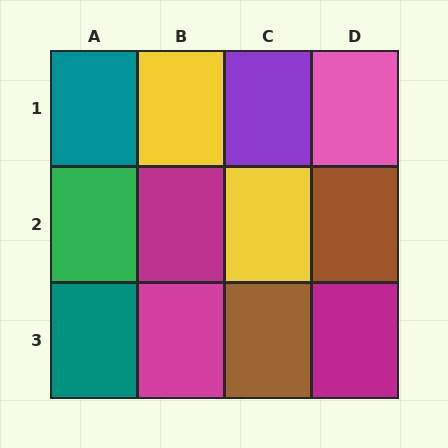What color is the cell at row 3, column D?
Magenta.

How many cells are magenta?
3 cells are magenta.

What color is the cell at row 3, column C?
Brown.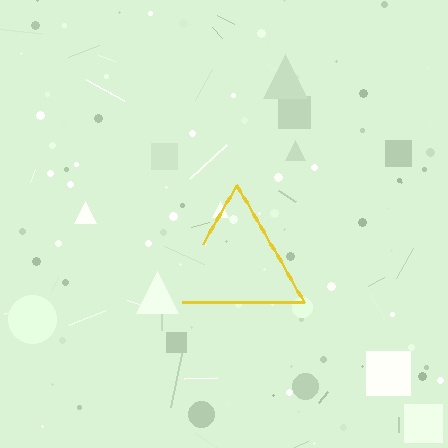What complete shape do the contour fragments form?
The contour fragments form a triangle.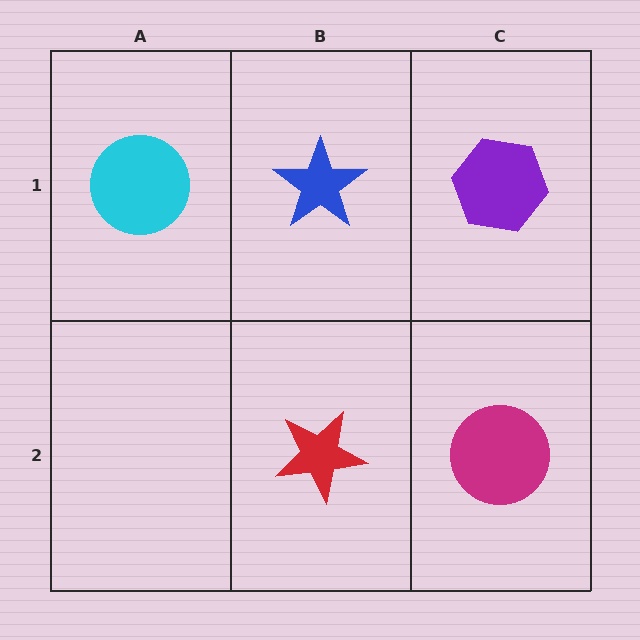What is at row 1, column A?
A cyan circle.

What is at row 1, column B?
A blue star.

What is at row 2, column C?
A magenta circle.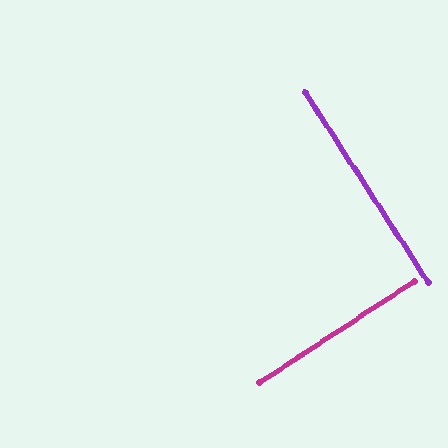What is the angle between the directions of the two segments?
Approximately 89 degrees.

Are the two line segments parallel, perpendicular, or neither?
Perpendicular — they meet at approximately 89°.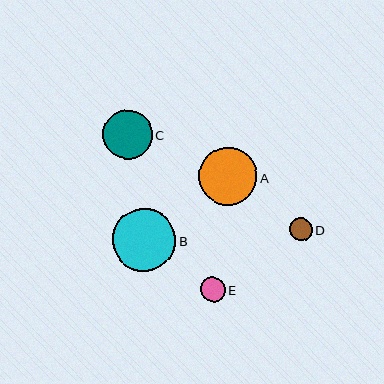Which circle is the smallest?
Circle D is the smallest with a size of approximately 23 pixels.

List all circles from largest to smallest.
From largest to smallest: B, A, C, E, D.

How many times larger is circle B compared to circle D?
Circle B is approximately 2.8 times the size of circle D.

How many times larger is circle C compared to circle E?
Circle C is approximately 2.0 times the size of circle E.